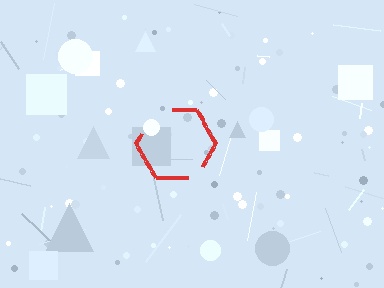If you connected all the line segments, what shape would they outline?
They would outline a hexagon.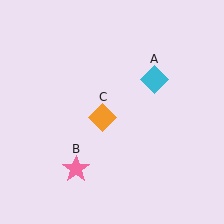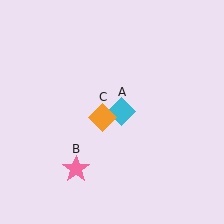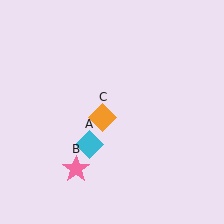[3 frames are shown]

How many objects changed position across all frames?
1 object changed position: cyan diamond (object A).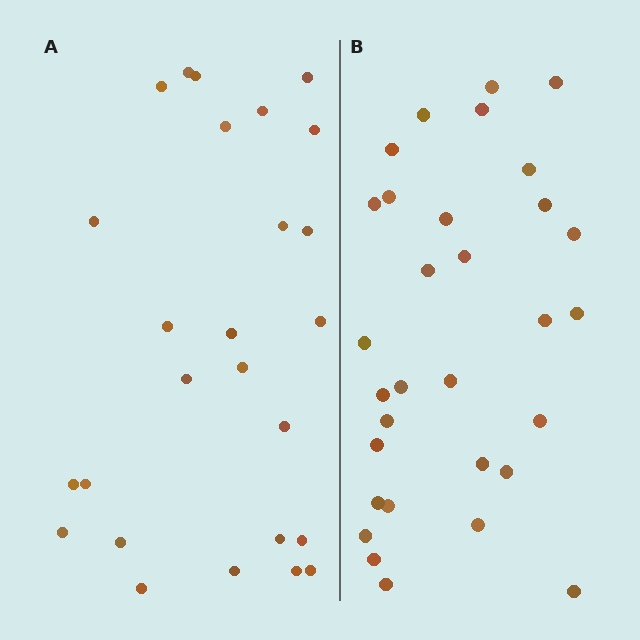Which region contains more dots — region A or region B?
Region B (the right region) has more dots.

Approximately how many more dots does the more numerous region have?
Region B has about 5 more dots than region A.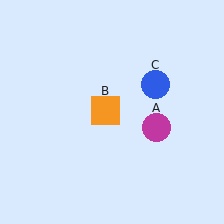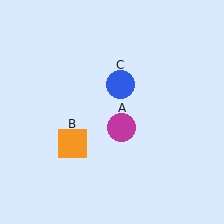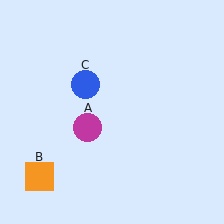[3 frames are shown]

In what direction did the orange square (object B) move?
The orange square (object B) moved down and to the left.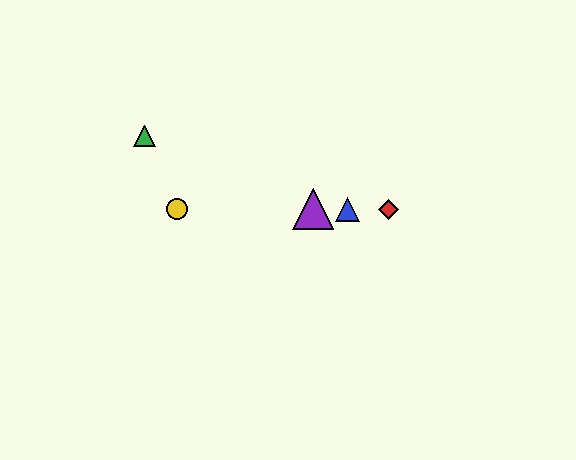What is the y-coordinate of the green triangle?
The green triangle is at y≈136.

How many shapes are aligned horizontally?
4 shapes (the red diamond, the blue triangle, the yellow circle, the purple triangle) are aligned horizontally.